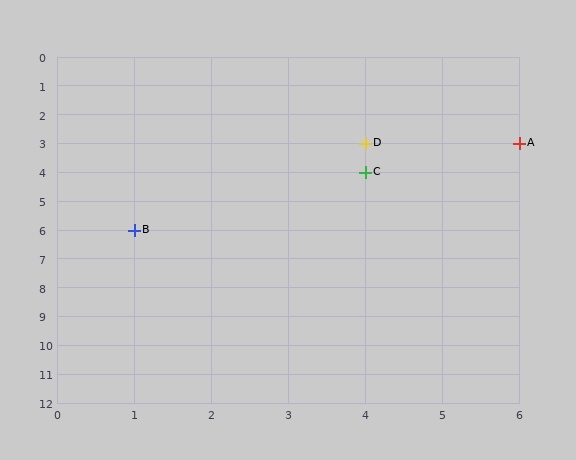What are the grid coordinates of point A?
Point A is at grid coordinates (6, 3).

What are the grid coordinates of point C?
Point C is at grid coordinates (4, 4).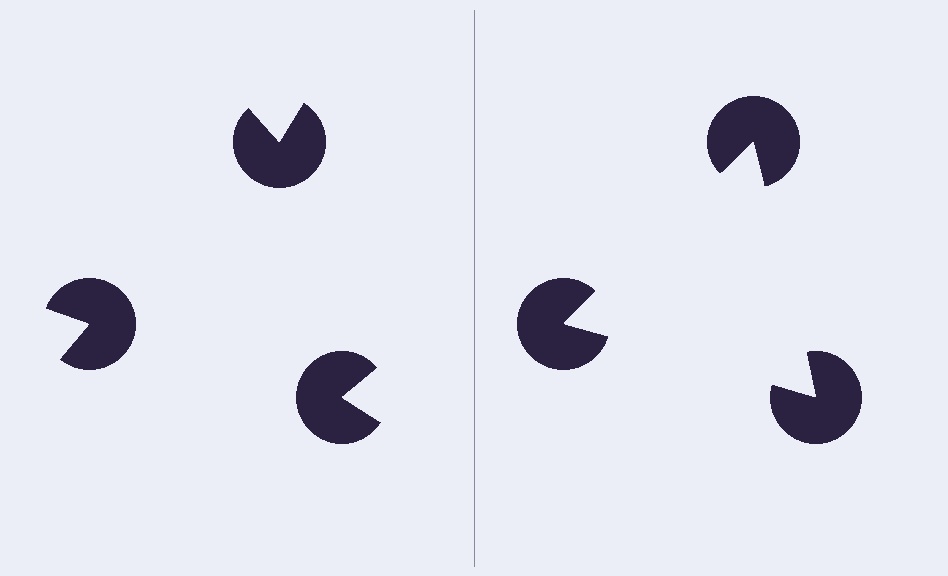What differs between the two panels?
The pac-man discs are positioned identically on both sides; only the wedge orientations differ. On the right they align to a triangle; on the left they are misaligned.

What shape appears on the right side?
An illusory triangle.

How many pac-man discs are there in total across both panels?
6 — 3 on each side.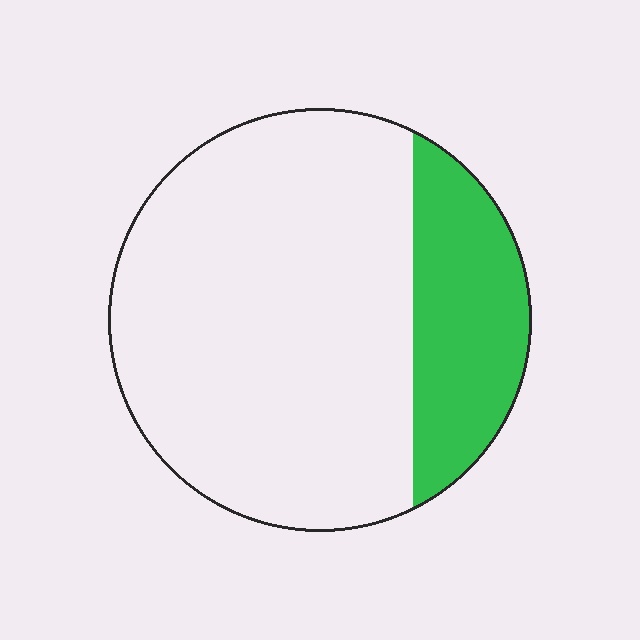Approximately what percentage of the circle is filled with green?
Approximately 25%.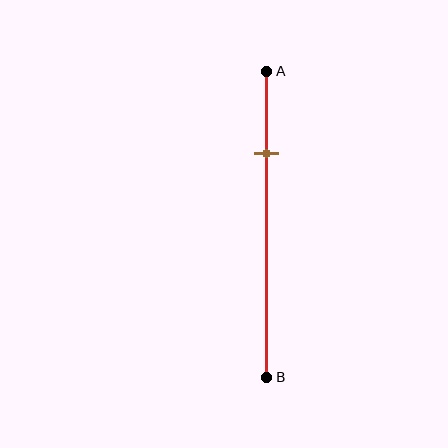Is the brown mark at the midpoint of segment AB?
No, the mark is at about 25% from A, not at the 50% midpoint.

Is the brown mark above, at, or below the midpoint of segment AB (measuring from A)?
The brown mark is above the midpoint of segment AB.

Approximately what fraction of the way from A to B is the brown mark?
The brown mark is approximately 25% of the way from A to B.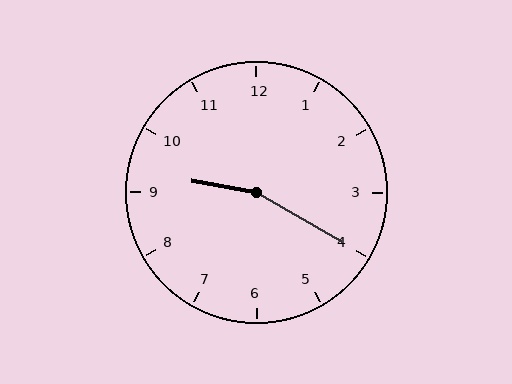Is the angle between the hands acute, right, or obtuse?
It is obtuse.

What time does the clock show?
9:20.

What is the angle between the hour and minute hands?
Approximately 160 degrees.